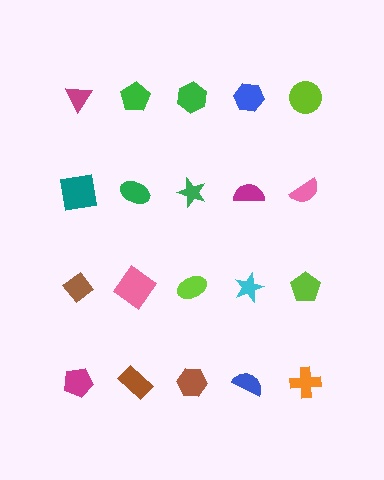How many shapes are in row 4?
5 shapes.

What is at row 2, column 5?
A pink semicircle.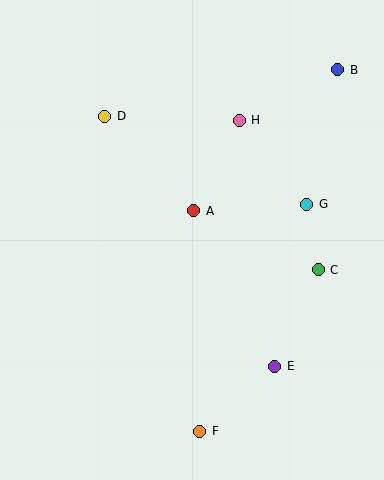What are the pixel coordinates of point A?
Point A is at (193, 211).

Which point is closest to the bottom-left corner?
Point F is closest to the bottom-left corner.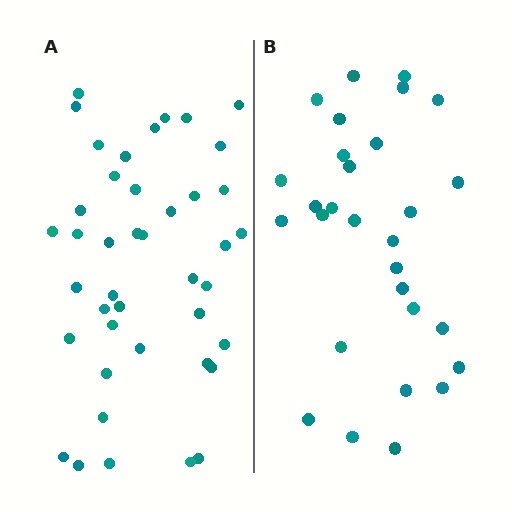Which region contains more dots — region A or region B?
Region A (the left region) has more dots.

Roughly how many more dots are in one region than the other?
Region A has approximately 15 more dots than region B.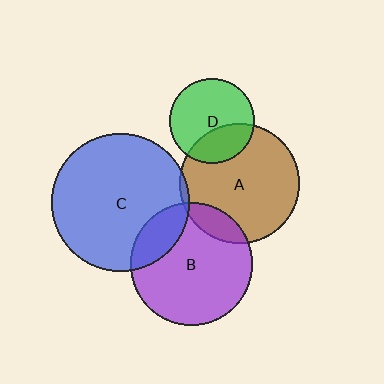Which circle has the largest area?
Circle C (blue).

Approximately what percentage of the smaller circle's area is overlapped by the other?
Approximately 15%.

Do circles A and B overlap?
Yes.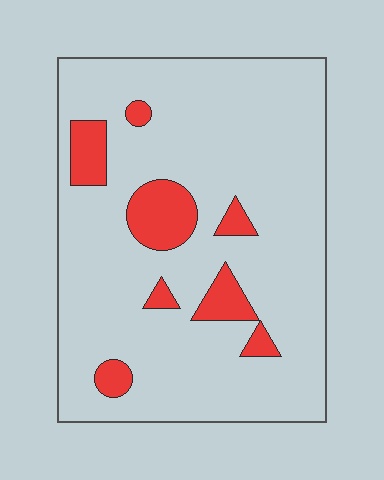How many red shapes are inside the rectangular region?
8.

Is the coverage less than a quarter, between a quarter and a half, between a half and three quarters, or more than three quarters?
Less than a quarter.